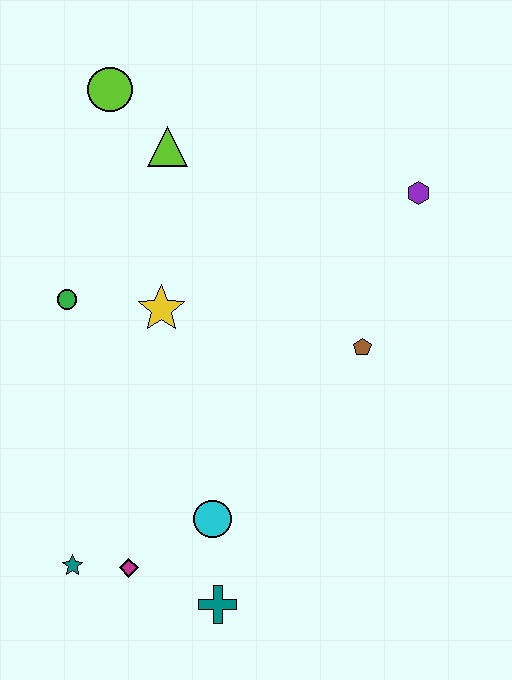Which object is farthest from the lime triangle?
The teal cross is farthest from the lime triangle.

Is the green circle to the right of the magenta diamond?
No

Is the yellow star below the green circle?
Yes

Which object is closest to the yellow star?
The green circle is closest to the yellow star.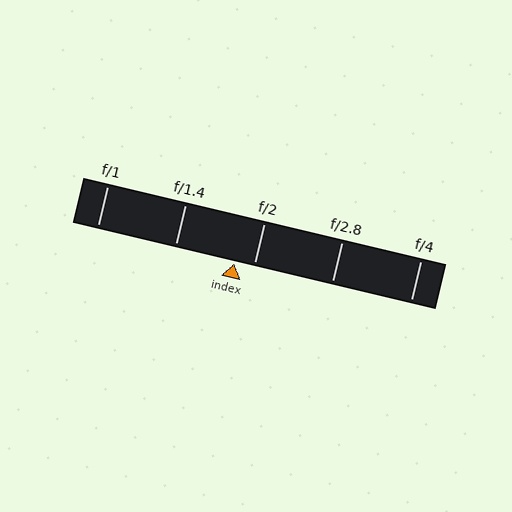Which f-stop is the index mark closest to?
The index mark is closest to f/2.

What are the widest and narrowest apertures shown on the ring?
The widest aperture shown is f/1 and the narrowest is f/4.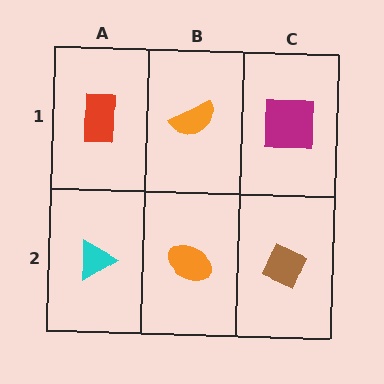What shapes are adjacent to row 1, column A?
A cyan triangle (row 2, column A), an orange semicircle (row 1, column B).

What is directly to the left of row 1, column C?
An orange semicircle.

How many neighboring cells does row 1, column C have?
2.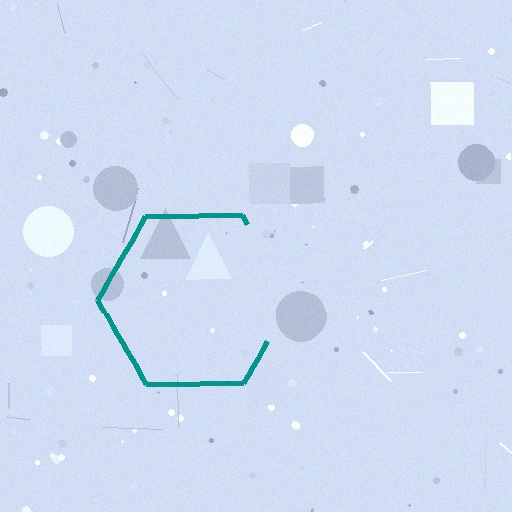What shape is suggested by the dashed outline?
The dashed outline suggests a hexagon.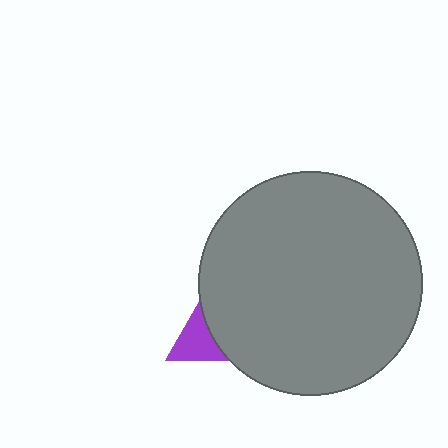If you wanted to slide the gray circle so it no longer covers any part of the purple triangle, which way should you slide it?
Slide it right — that is the most direct way to separate the two shapes.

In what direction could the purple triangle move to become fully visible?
The purple triangle could move left. That would shift it out from behind the gray circle entirely.